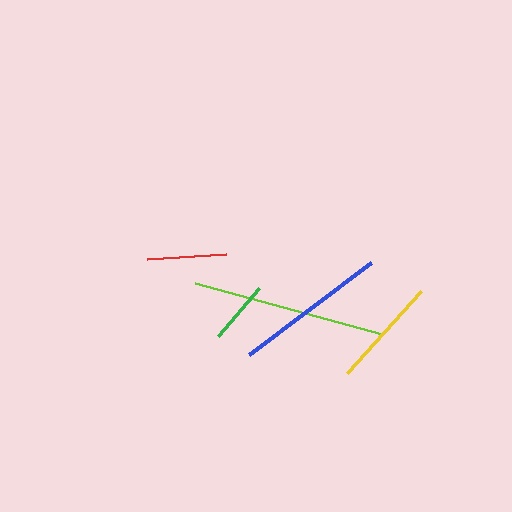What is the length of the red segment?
The red segment is approximately 79 pixels long.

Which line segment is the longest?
The lime line is the longest at approximately 194 pixels.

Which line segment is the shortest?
The green line is the shortest at approximately 63 pixels.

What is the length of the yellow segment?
The yellow segment is approximately 110 pixels long.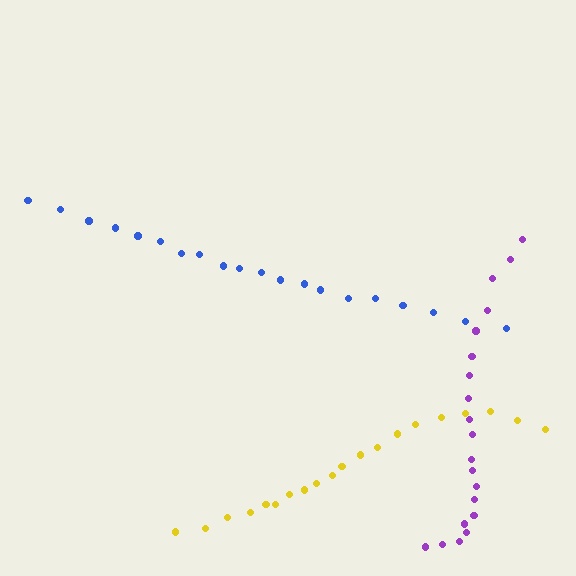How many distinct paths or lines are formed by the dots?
There are 3 distinct paths.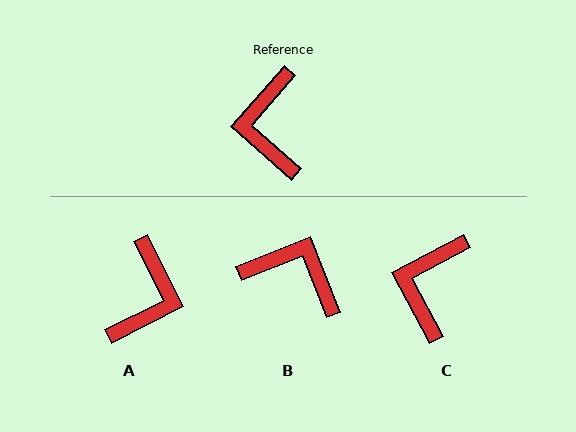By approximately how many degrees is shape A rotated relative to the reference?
Approximately 158 degrees counter-clockwise.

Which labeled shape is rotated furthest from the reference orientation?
A, about 158 degrees away.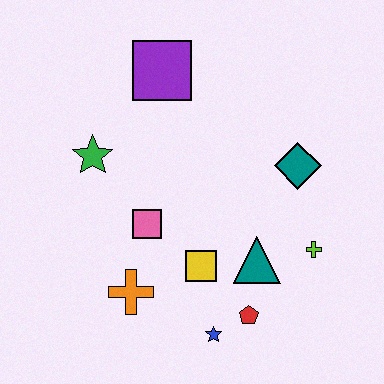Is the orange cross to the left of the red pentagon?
Yes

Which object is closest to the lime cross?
The teal triangle is closest to the lime cross.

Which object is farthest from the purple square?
The blue star is farthest from the purple square.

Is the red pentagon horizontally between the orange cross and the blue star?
No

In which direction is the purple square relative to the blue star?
The purple square is above the blue star.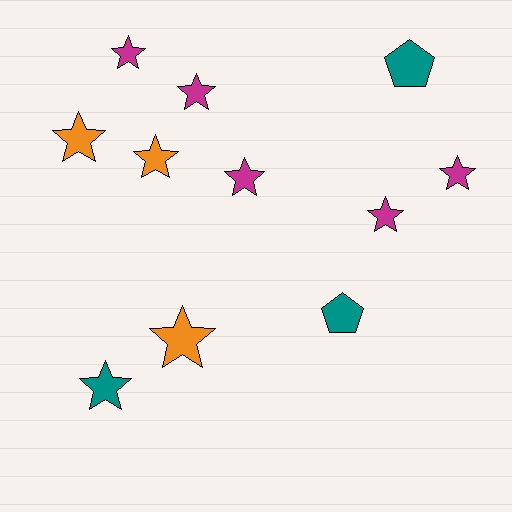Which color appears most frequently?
Magenta, with 5 objects.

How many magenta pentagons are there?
There are no magenta pentagons.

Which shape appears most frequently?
Star, with 9 objects.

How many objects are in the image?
There are 11 objects.